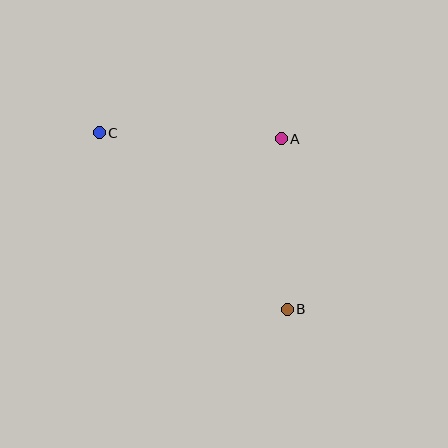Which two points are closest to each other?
Points A and B are closest to each other.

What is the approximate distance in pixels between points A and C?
The distance between A and C is approximately 182 pixels.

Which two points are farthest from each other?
Points B and C are farthest from each other.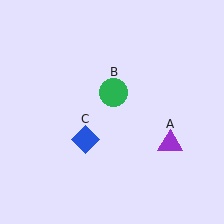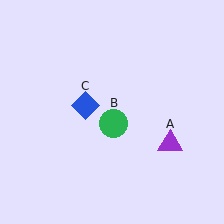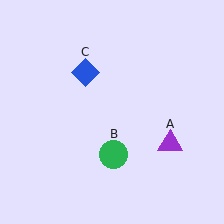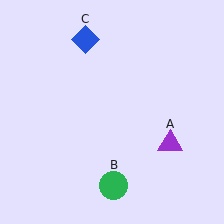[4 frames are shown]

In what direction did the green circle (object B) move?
The green circle (object B) moved down.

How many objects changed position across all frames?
2 objects changed position: green circle (object B), blue diamond (object C).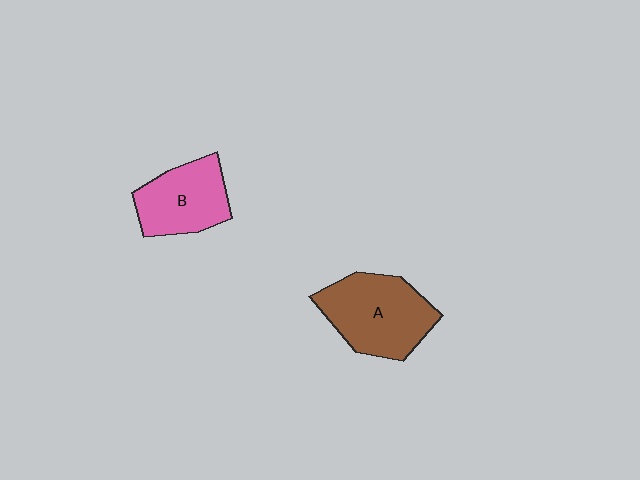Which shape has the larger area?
Shape A (brown).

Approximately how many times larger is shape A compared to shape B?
Approximately 1.3 times.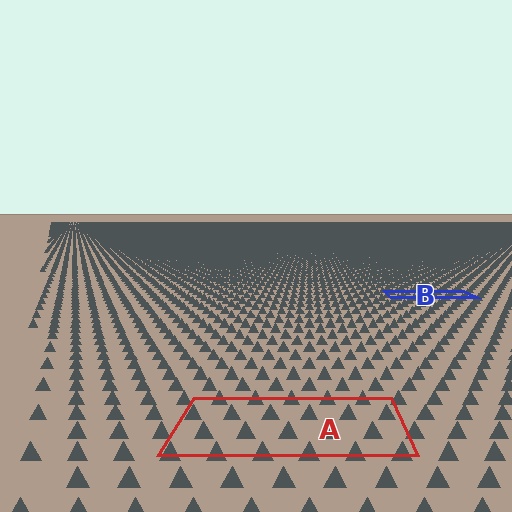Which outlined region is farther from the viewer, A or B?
Region B is farther from the viewer — the texture elements inside it appear smaller and more densely packed.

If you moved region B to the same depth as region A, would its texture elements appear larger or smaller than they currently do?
They would appear larger. At a closer depth, the same texture elements are projected at a bigger on-screen size.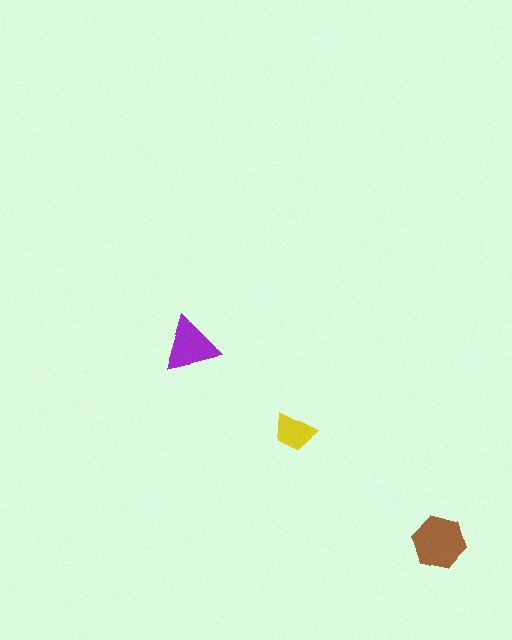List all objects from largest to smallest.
The brown hexagon, the purple triangle, the yellow trapezoid.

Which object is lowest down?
The brown hexagon is bottommost.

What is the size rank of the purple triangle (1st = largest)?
2nd.